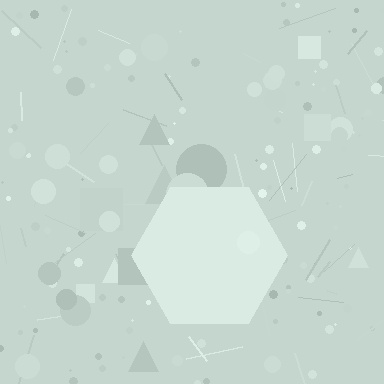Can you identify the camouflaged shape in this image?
The camouflaged shape is a hexagon.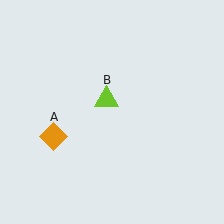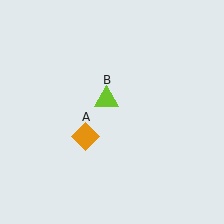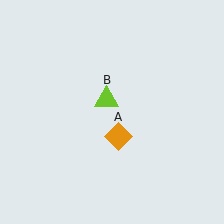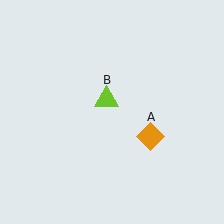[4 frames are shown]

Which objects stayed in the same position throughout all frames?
Lime triangle (object B) remained stationary.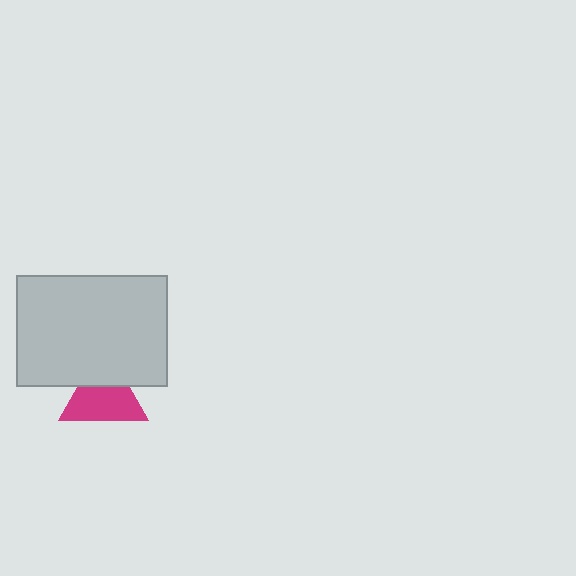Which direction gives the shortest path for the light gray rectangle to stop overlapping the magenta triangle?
Moving up gives the shortest separation.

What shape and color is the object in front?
The object in front is a light gray rectangle.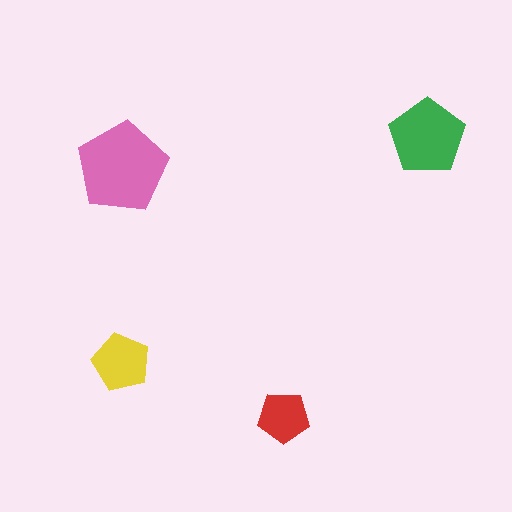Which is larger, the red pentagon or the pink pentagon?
The pink one.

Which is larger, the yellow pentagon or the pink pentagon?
The pink one.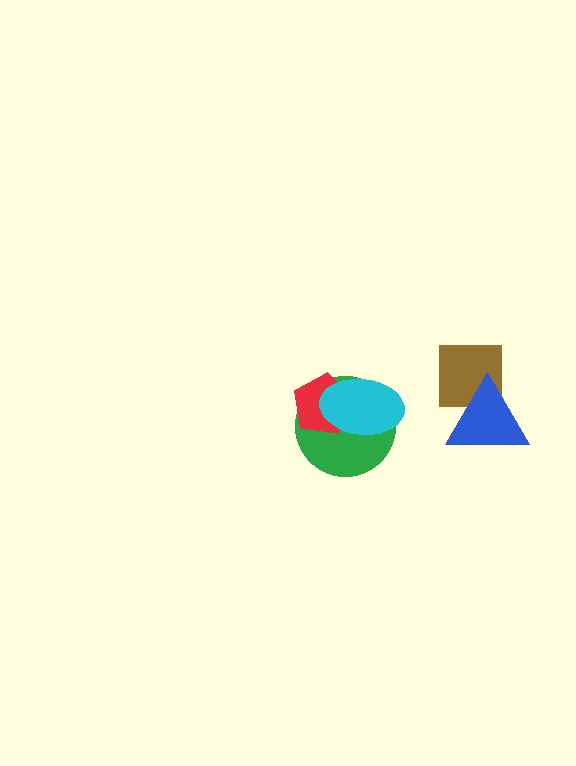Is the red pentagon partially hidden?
Yes, it is partially covered by another shape.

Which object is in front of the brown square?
The blue triangle is in front of the brown square.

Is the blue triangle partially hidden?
No, no other shape covers it.